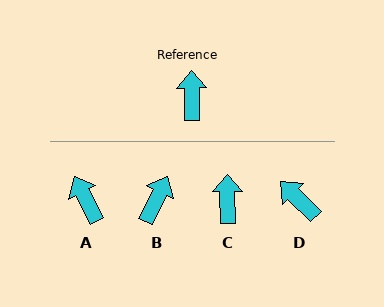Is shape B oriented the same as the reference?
No, it is off by about 27 degrees.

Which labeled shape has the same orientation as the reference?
C.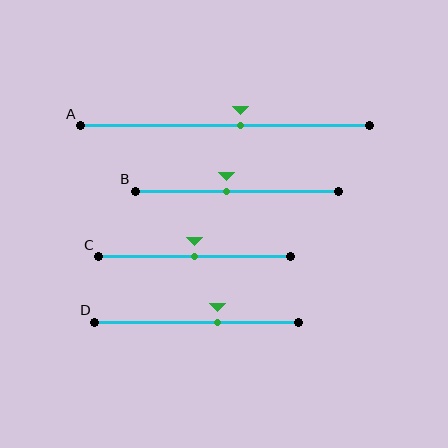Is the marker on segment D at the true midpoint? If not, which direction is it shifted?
No, the marker on segment D is shifted to the right by about 10% of the segment length.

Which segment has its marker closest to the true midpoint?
Segment C has its marker closest to the true midpoint.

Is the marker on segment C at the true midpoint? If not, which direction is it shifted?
Yes, the marker on segment C is at the true midpoint.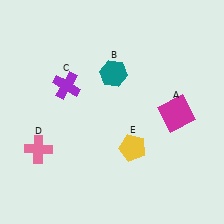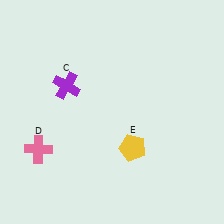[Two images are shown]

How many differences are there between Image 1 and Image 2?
There are 2 differences between the two images.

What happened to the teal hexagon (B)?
The teal hexagon (B) was removed in Image 2. It was in the top-right area of Image 1.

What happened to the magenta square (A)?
The magenta square (A) was removed in Image 2. It was in the bottom-right area of Image 1.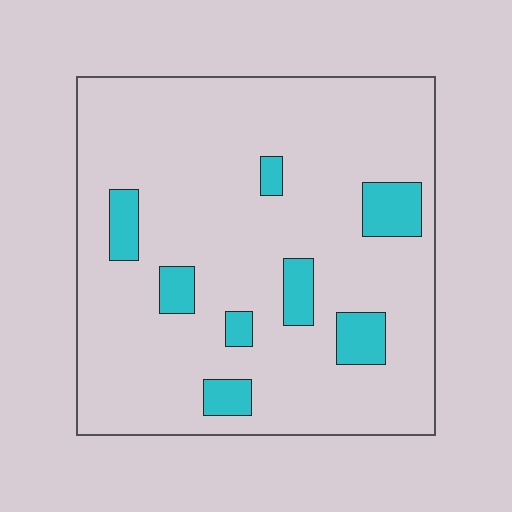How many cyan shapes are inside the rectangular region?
8.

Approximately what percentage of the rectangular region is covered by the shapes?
Approximately 10%.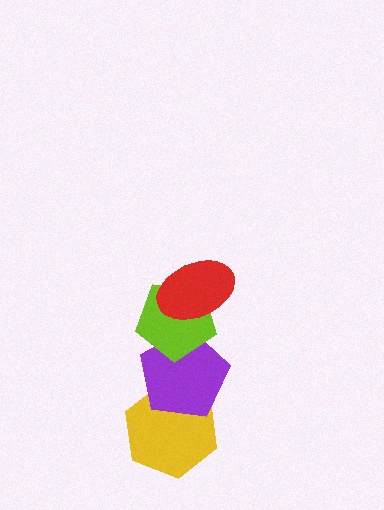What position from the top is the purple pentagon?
The purple pentagon is 3rd from the top.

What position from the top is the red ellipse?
The red ellipse is 1st from the top.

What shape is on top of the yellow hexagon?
The purple pentagon is on top of the yellow hexagon.